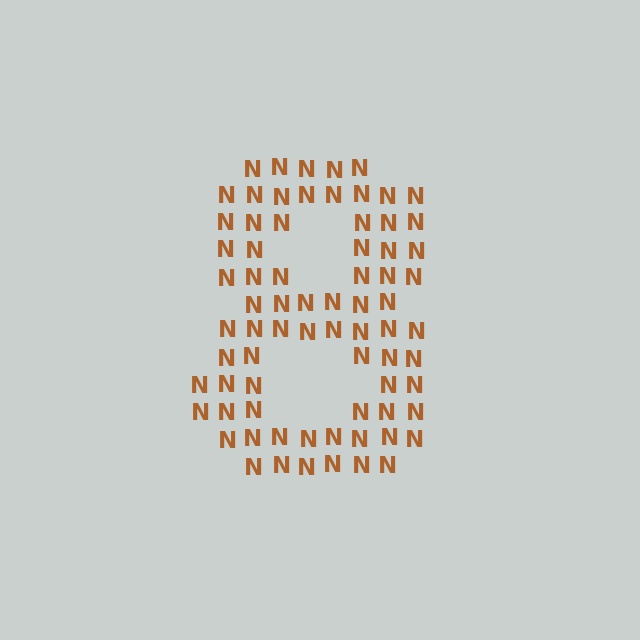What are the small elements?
The small elements are letter N's.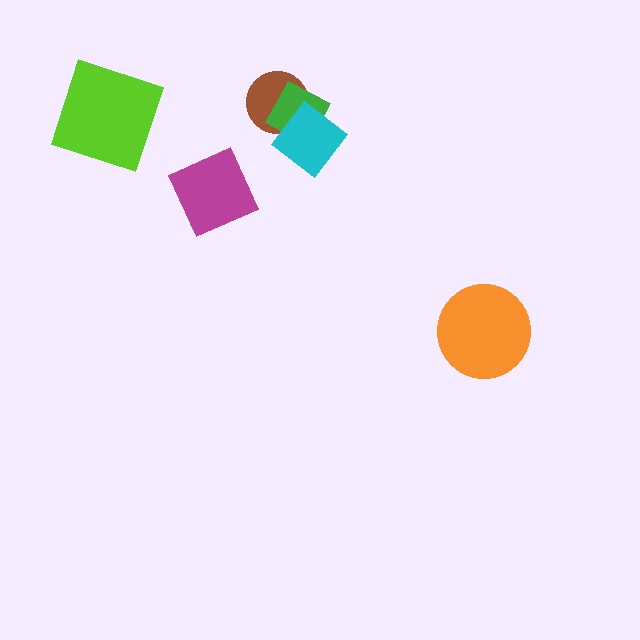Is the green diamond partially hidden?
Yes, it is partially covered by another shape.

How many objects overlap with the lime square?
0 objects overlap with the lime square.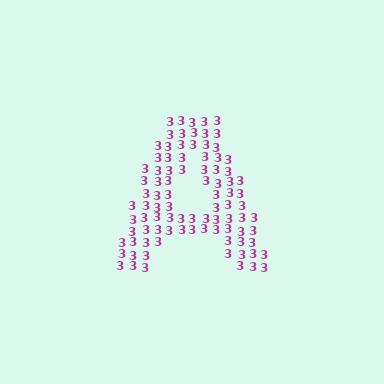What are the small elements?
The small elements are digit 3's.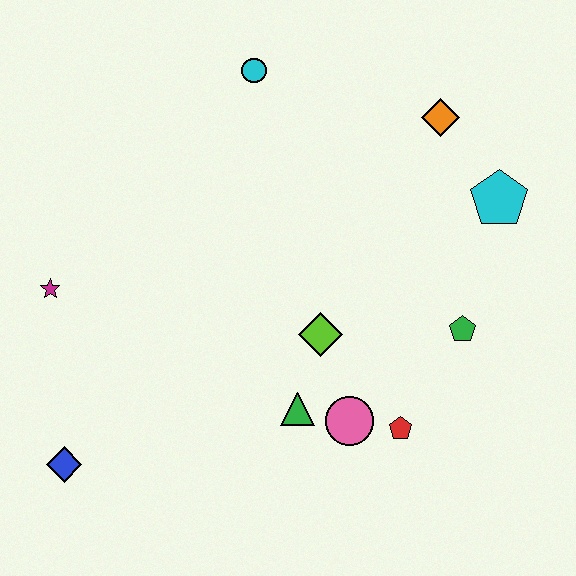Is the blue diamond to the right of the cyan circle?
No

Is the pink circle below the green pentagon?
Yes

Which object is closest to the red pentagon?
The pink circle is closest to the red pentagon.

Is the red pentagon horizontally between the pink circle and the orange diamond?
Yes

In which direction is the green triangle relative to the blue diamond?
The green triangle is to the right of the blue diamond.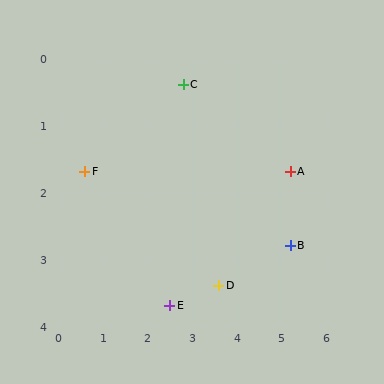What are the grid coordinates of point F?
Point F is at approximately (0.6, 1.7).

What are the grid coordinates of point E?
Point E is at approximately (2.5, 3.7).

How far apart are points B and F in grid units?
Points B and F are about 4.7 grid units apart.